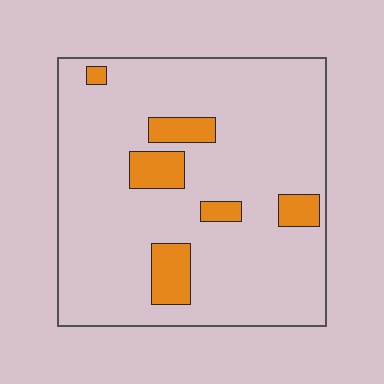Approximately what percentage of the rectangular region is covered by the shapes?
Approximately 10%.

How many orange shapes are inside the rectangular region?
6.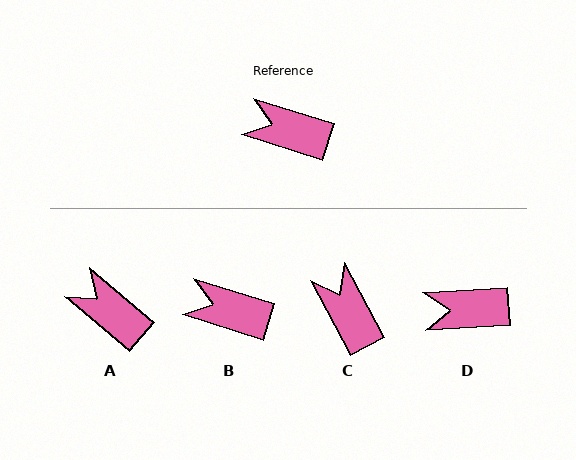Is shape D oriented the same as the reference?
No, it is off by about 21 degrees.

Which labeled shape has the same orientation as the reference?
B.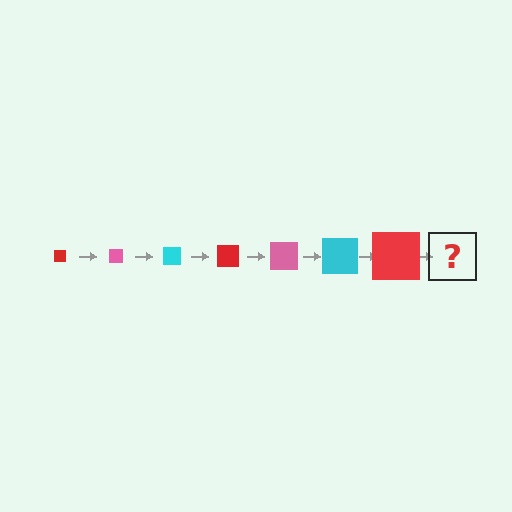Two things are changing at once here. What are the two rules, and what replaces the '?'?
The two rules are that the square grows larger each step and the color cycles through red, pink, and cyan. The '?' should be a pink square, larger than the previous one.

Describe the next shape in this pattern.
It should be a pink square, larger than the previous one.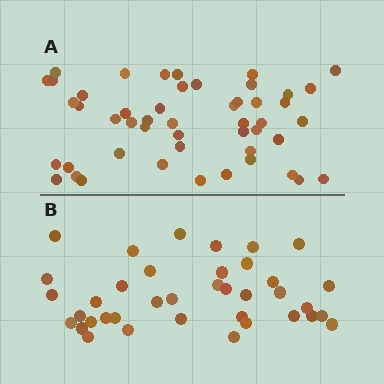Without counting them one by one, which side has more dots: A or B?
Region A (the top region) has more dots.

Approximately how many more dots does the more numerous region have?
Region A has roughly 12 or so more dots than region B.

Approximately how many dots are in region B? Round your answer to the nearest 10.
About 40 dots. (The exact count is 38, which rounds to 40.)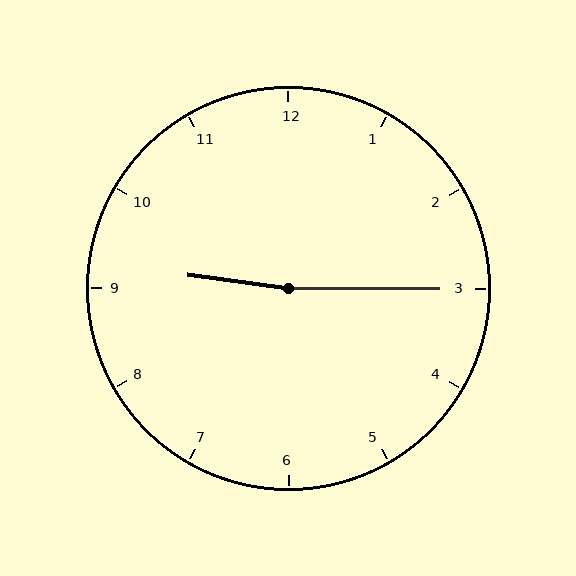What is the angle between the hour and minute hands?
Approximately 172 degrees.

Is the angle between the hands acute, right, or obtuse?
It is obtuse.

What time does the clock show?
9:15.